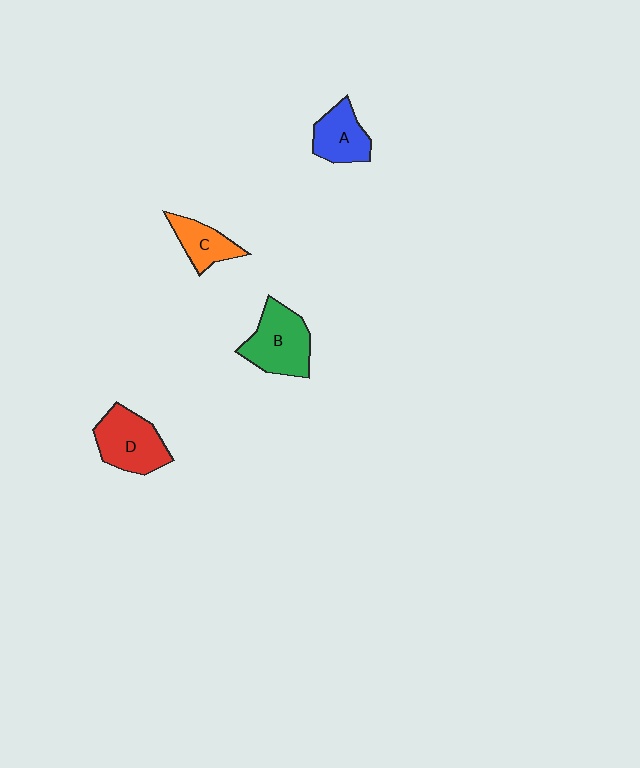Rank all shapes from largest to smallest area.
From largest to smallest: B (green), D (red), A (blue), C (orange).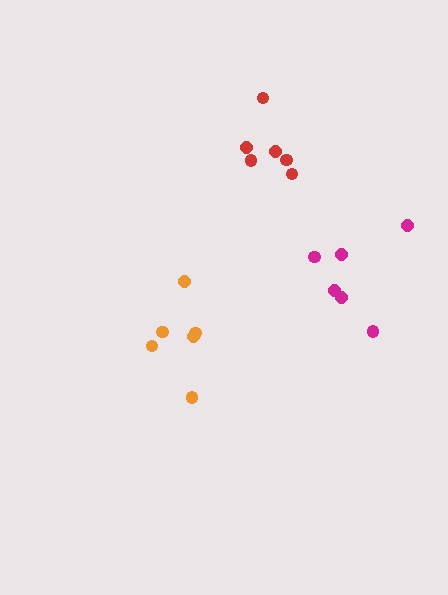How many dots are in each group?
Group 1: 6 dots, Group 2: 6 dots, Group 3: 6 dots (18 total).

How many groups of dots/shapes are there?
There are 3 groups.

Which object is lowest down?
The orange cluster is bottommost.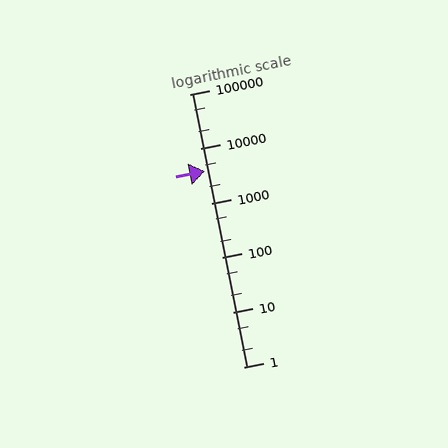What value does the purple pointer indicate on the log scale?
The pointer indicates approximately 3800.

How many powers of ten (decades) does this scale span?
The scale spans 5 decades, from 1 to 100000.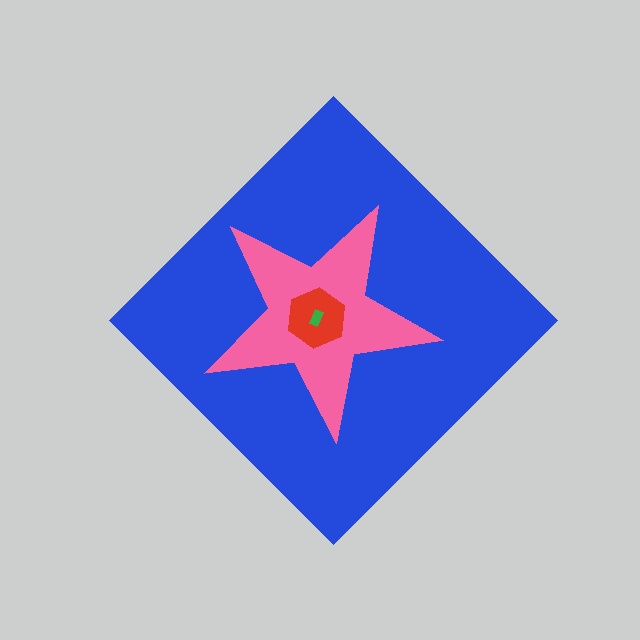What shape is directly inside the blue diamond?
The pink star.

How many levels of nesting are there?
4.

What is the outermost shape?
The blue diamond.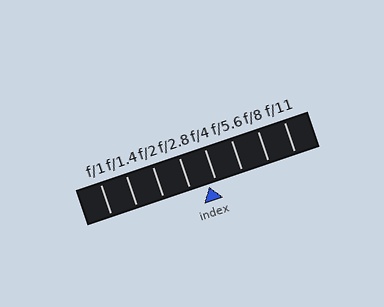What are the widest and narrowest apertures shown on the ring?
The widest aperture shown is f/1 and the narrowest is f/11.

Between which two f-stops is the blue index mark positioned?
The index mark is between f/2.8 and f/4.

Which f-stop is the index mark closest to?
The index mark is closest to f/4.